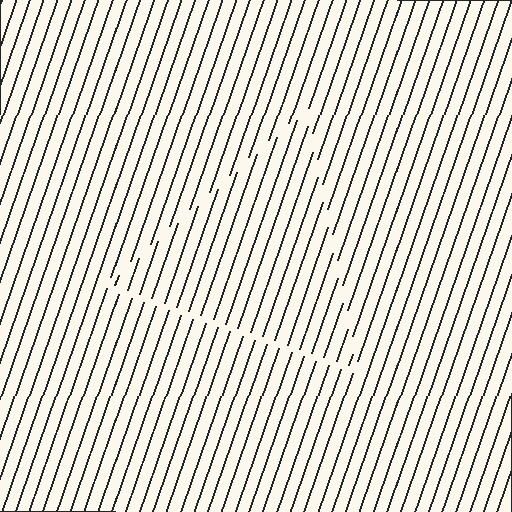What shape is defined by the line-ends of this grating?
An illusory triangle. The interior of the shape contains the same grating, shifted by half a period — the contour is defined by the phase discontinuity where line-ends from the inner and outer gratings abut.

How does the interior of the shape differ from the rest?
The interior of the shape contains the same grating, shifted by half a period — the contour is defined by the phase discontinuity where line-ends from the inner and outer gratings abut.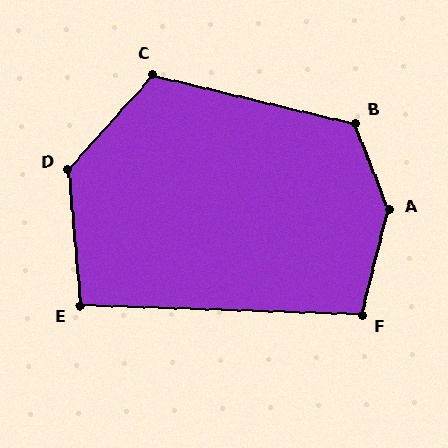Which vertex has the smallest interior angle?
E, at approximately 97 degrees.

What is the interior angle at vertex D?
Approximately 133 degrees (obtuse).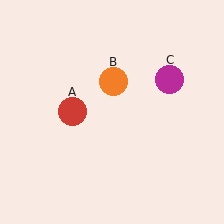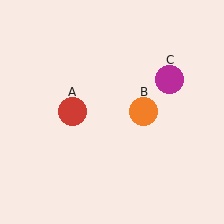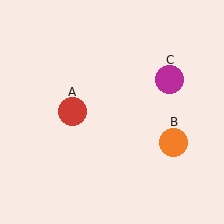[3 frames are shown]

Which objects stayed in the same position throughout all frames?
Red circle (object A) and magenta circle (object C) remained stationary.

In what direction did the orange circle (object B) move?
The orange circle (object B) moved down and to the right.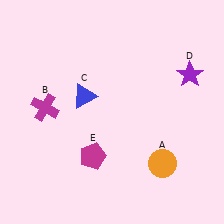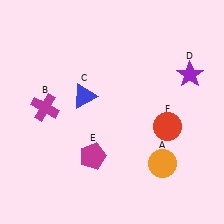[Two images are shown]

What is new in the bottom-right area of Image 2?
A red circle (F) was added in the bottom-right area of Image 2.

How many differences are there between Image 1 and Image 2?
There is 1 difference between the two images.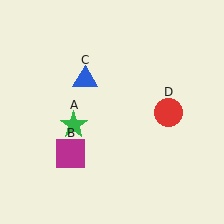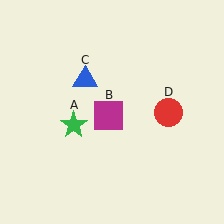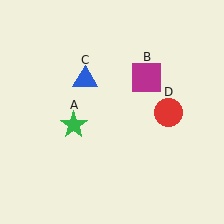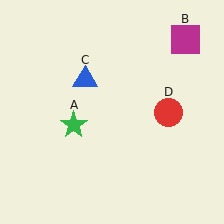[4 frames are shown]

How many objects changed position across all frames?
1 object changed position: magenta square (object B).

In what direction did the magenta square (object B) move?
The magenta square (object B) moved up and to the right.